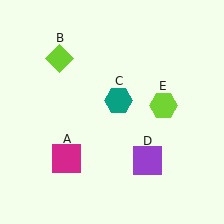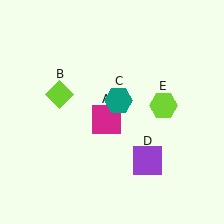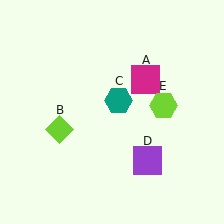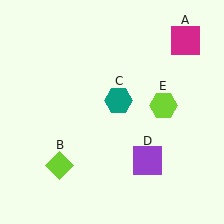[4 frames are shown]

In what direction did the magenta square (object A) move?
The magenta square (object A) moved up and to the right.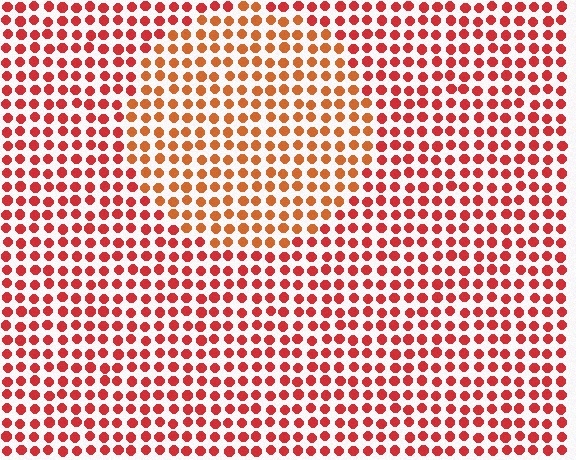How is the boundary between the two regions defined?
The boundary is defined purely by a slight shift in hue (about 25 degrees). Spacing, size, and orientation are identical on both sides.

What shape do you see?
I see a circle.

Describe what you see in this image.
The image is filled with small red elements in a uniform arrangement. A circle-shaped region is visible where the elements are tinted to a slightly different hue, forming a subtle color boundary.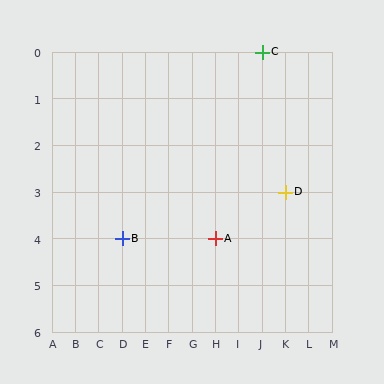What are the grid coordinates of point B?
Point B is at grid coordinates (D, 4).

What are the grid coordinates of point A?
Point A is at grid coordinates (H, 4).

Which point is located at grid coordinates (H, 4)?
Point A is at (H, 4).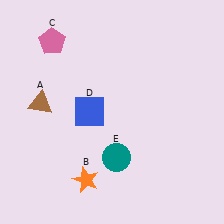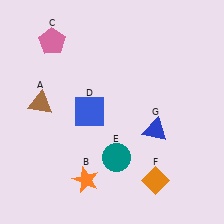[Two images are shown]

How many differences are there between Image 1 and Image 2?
There are 2 differences between the two images.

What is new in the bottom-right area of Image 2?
An orange diamond (F) was added in the bottom-right area of Image 2.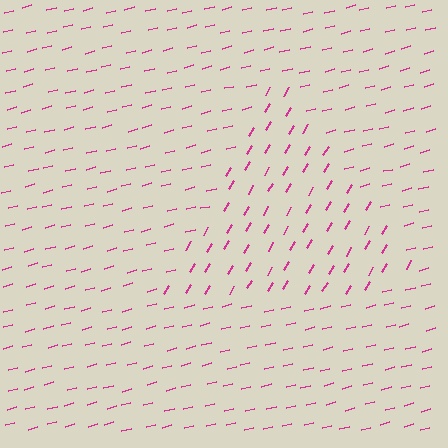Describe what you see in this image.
The image is filled with small magenta line segments. A triangle region in the image has lines oriented differently from the surrounding lines, creating a visible texture boundary.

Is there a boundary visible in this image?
Yes, there is a texture boundary formed by a change in line orientation.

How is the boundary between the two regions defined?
The boundary is defined purely by a change in line orientation (approximately 45 degrees difference). All lines are the same color and thickness.